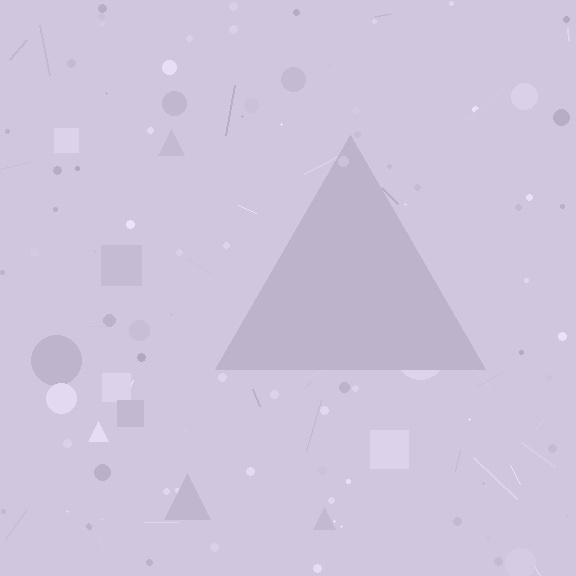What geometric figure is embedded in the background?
A triangle is embedded in the background.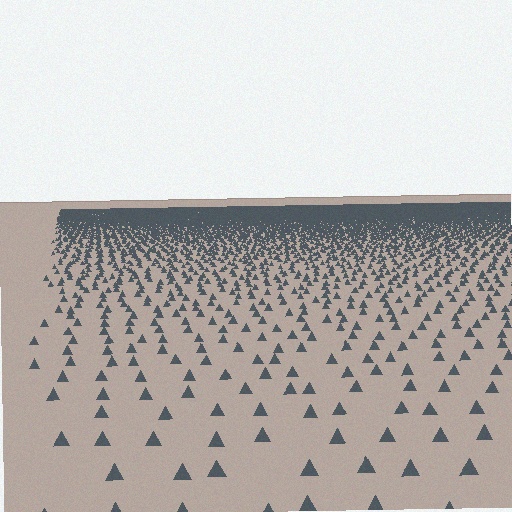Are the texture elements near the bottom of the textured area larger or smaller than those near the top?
Larger. Near the bottom, elements are closer to the viewer and appear at a bigger on-screen size.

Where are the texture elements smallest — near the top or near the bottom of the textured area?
Near the top.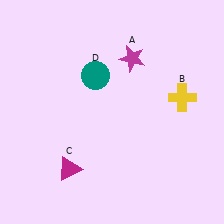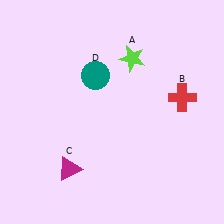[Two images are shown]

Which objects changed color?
A changed from magenta to lime. B changed from yellow to red.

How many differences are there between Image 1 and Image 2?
There are 2 differences between the two images.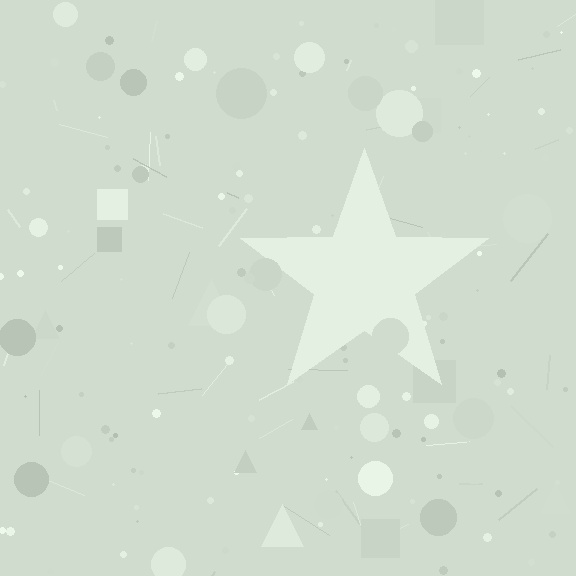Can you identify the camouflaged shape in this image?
The camouflaged shape is a star.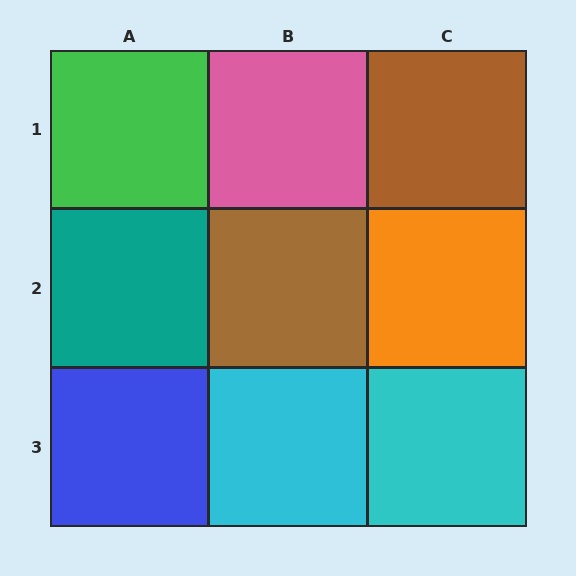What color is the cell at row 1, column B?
Pink.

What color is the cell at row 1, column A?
Green.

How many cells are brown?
2 cells are brown.